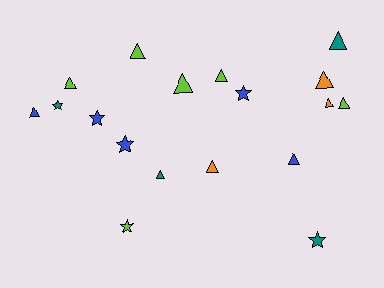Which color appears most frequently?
Lime, with 6 objects.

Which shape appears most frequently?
Triangle, with 12 objects.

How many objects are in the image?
There are 18 objects.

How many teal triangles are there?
There are 2 teal triangles.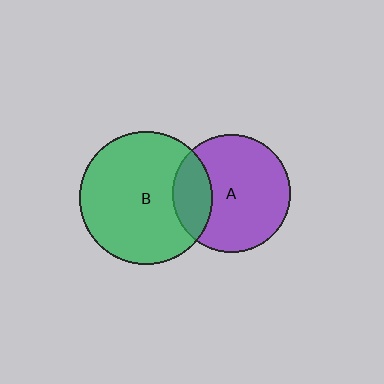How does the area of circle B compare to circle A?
Approximately 1.3 times.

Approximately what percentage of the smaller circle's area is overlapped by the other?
Approximately 25%.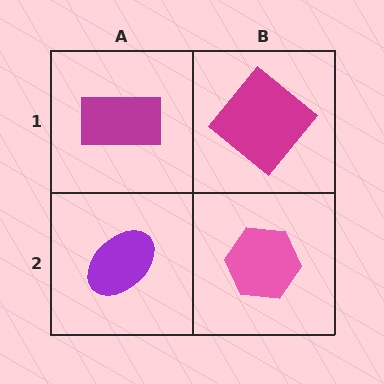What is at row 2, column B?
A pink hexagon.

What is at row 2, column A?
A purple ellipse.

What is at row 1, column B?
A magenta diamond.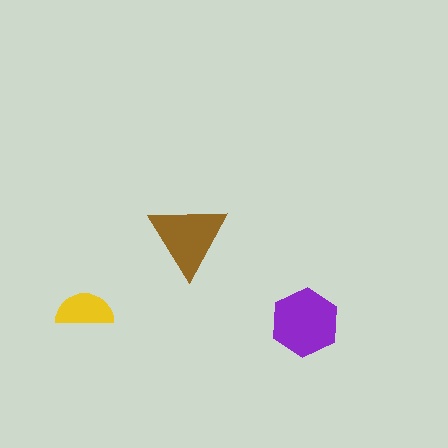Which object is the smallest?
The yellow semicircle.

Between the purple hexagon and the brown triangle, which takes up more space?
The purple hexagon.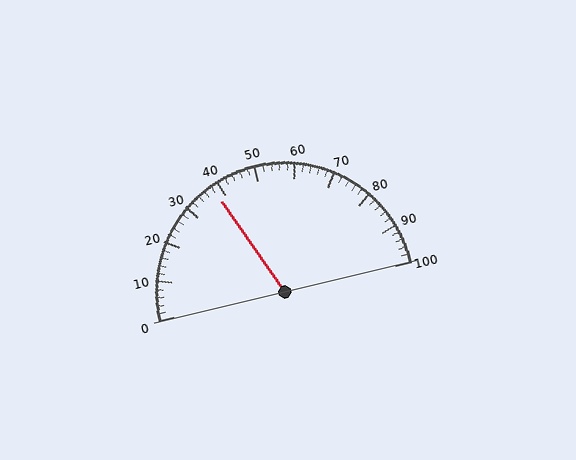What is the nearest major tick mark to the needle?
The nearest major tick mark is 40.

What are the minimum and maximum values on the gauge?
The gauge ranges from 0 to 100.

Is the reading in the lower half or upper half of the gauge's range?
The reading is in the lower half of the range (0 to 100).